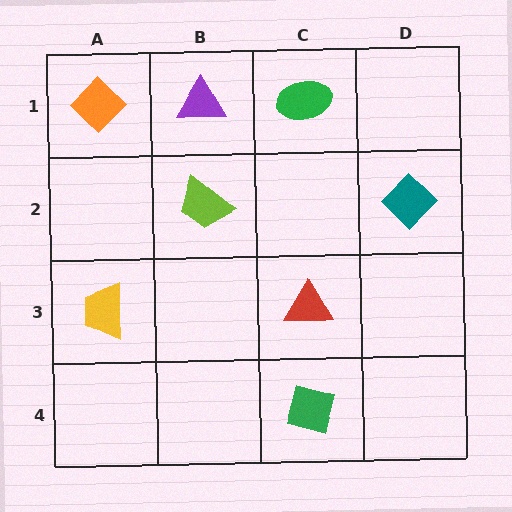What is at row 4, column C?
A green square.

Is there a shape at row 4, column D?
No, that cell is empty.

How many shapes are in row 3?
2 shapes.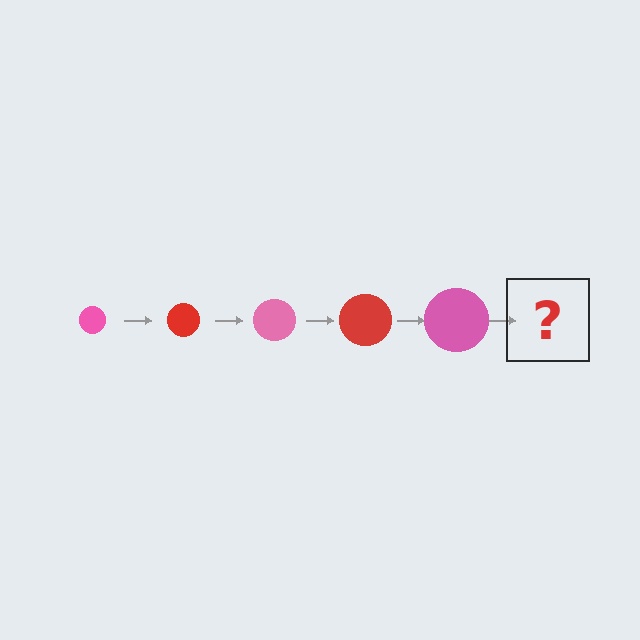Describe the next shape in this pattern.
It should be a red circle, larger than the previous one.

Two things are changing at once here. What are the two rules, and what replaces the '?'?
The two rules are that the circle grows larger each step and the color cycles through pink and red. The '?' should be a red circle, larger than the previous one.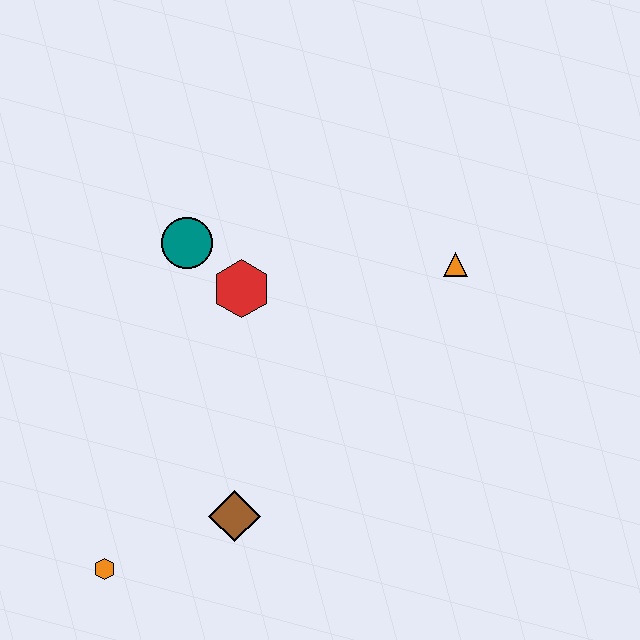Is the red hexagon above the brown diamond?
Yes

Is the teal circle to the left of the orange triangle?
Yes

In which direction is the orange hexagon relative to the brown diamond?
The orange hexagon is to the left of the brown diamond.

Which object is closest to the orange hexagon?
The brown diamond is closest to the orange hexagon.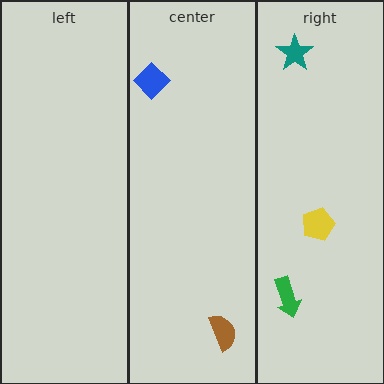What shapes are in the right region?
The green arrow, the teal star, the yellow pentagon.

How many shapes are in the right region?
3.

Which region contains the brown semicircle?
The center region.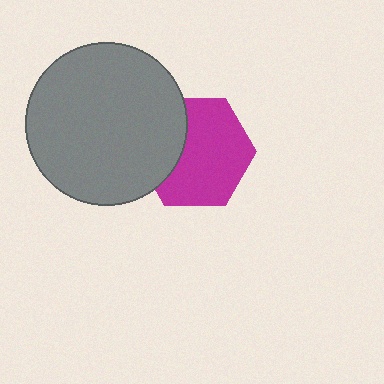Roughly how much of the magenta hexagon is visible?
Most of it is visible (roughly 69%).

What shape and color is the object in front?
The object in front is a gray circle.